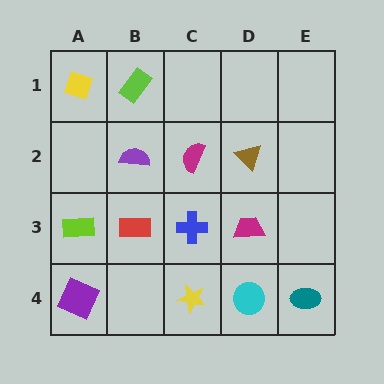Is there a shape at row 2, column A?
No, that cell is empty.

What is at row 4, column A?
A purple square.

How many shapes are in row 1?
2 shapes.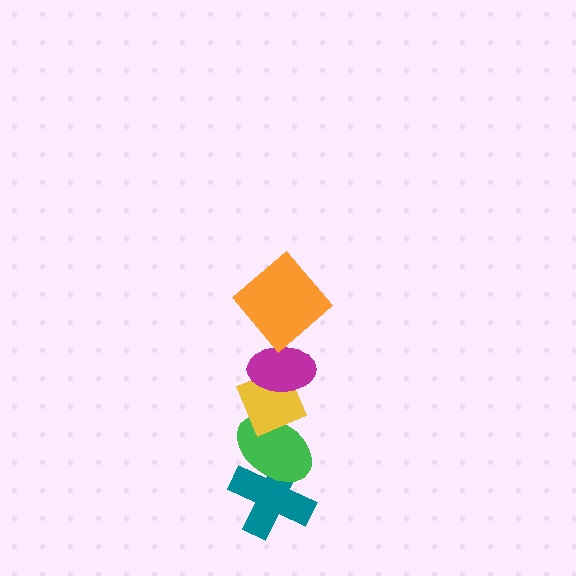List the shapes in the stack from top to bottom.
From top to bottom: the orange diamond, the magenta ellipse, the yellow diamond, the green ellipse, the teal cross.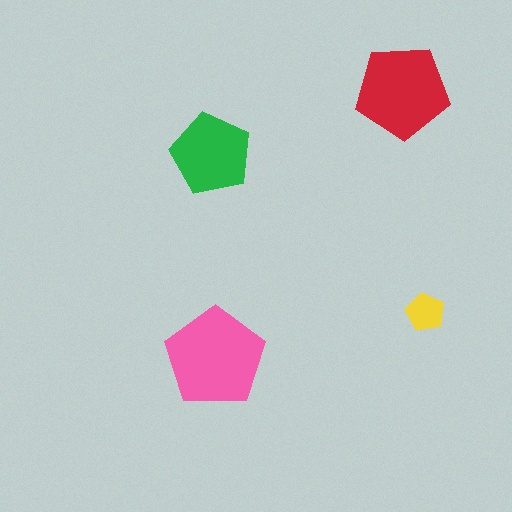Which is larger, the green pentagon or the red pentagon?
The red one.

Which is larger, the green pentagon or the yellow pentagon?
The green one.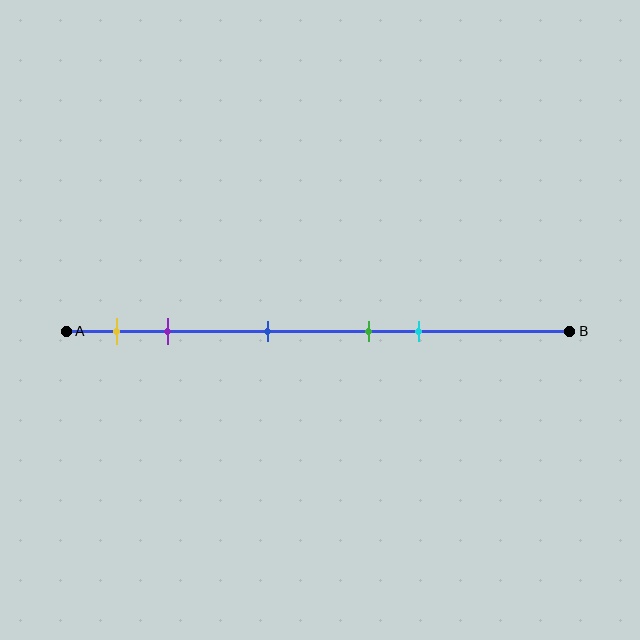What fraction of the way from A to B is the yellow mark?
The yellow mark is approximately 10% (0.1) of the way from A to B.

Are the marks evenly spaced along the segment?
No, the marks are not evenly spaced.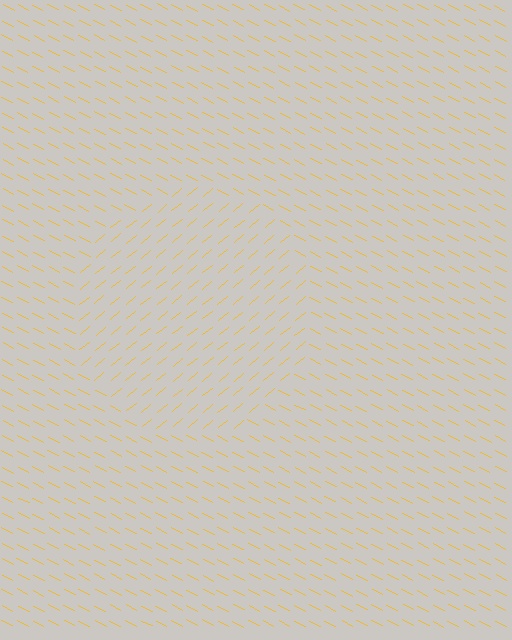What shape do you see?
I see a circle.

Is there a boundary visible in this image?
Yes, there is a texture boundary formed by a change in line orientation.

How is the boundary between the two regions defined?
The boundary is defined purely by a change in line orientation (approximately 66 degrees difference). All lines are the same color and thickness.